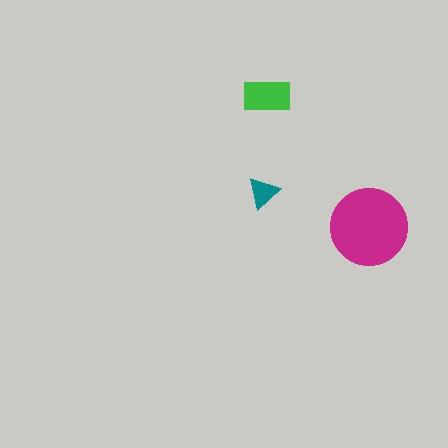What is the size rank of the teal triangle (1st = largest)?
3rd.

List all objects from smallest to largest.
The teal triangle, the green rectangle, the magenta circle.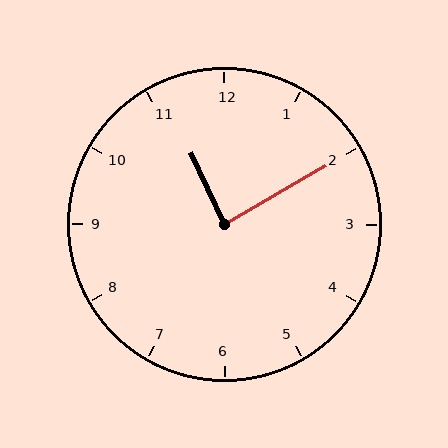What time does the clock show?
11:10.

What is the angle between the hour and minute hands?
Approximately 85 degrees.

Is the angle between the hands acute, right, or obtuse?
It is right.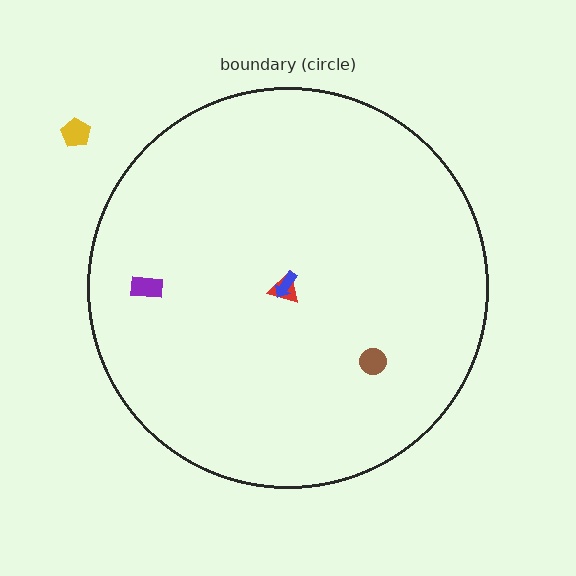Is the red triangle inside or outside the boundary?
Inside.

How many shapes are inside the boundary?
4 inside, 1 outside.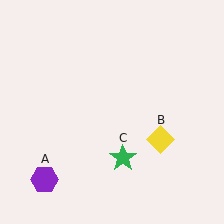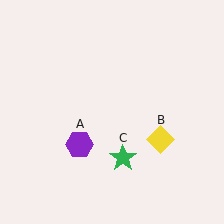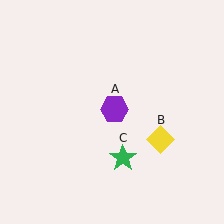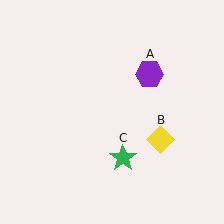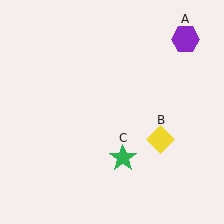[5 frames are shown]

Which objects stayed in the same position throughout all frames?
Yellow diamond (object B) and green star (object C) remained stationary.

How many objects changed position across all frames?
1 object changed position: purple hexagon (object A).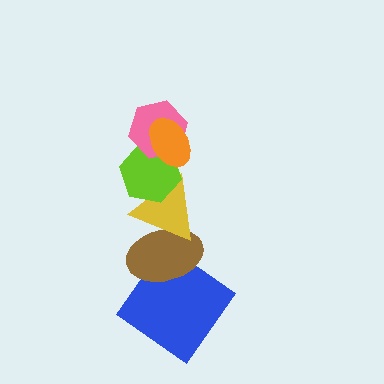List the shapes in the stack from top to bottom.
From top to bottom: the orange ellipse, the pink hexagon, the lime hexagon, the yellow triangle, the brown ellipse, the blue diamond.